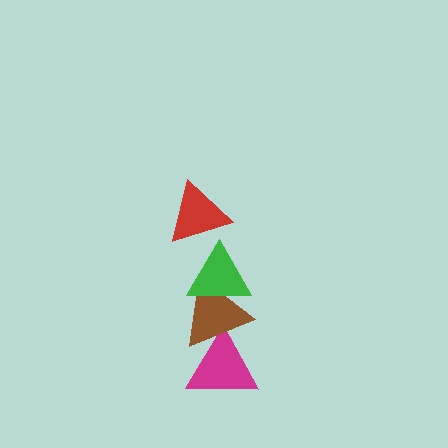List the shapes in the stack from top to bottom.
From top to bottom: the red triangle, the green triangle, the brown triangle, the magenta triangle.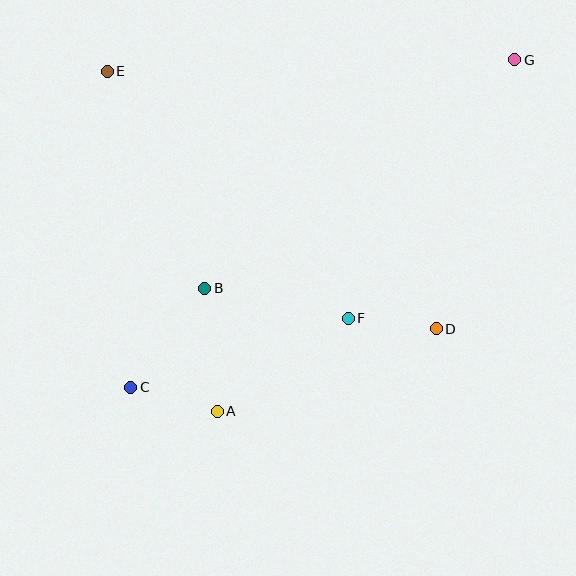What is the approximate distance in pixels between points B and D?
The distance between B and D is approximately 235 pixels.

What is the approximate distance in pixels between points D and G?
The distance between D and G is approximately 280 pixels.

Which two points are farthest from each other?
Points C and G are farthest from each other.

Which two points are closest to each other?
Points D and F are closest to each other.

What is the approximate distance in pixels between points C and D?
The distance between C and D is approximately 311 pixels.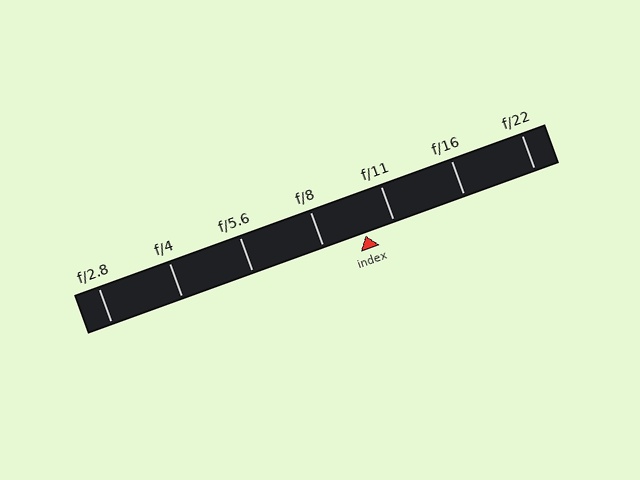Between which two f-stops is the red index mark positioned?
The index mark is between f/8 and f/11.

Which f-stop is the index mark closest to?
The index mark is closest to f/11.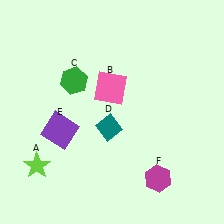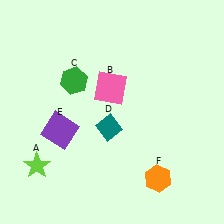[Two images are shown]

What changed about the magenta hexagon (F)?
In Image 1, F is magenta. In Image 2, it changed to orange.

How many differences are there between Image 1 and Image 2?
There is 1 difference between the two images.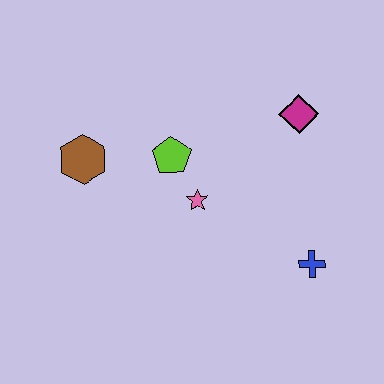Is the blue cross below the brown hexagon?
Yes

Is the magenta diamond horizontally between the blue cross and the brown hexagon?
Yes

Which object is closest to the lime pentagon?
The pink star is closest to the lime pentagon.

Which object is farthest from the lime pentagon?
The blue cross is farthest from the lime pentagon.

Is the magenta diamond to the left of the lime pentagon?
No